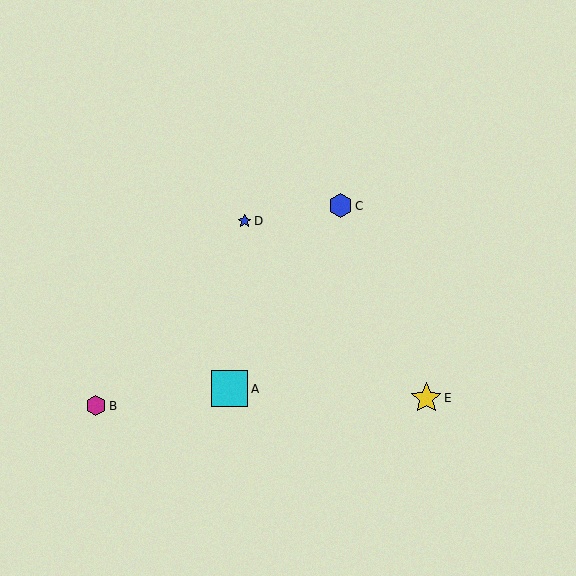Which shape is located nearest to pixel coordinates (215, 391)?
The cyan square (labeled A) at (230, 389) is nearest to that location.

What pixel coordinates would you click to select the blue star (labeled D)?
Click at (244, 221) to select the blue star D.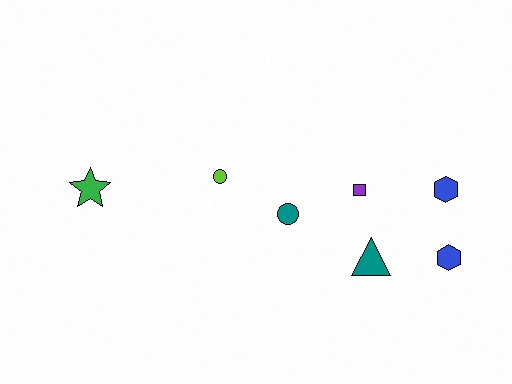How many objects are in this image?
There are 7 objects.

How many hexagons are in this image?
There are 2 hexagons.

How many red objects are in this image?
There are no red objects.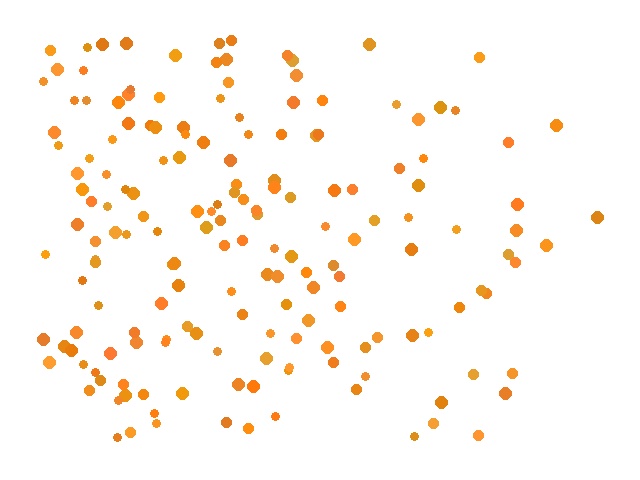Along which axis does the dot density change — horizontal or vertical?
Horizontal.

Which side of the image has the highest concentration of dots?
The left.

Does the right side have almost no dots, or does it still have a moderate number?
Still a moderate number, just noticeably fewer than the left.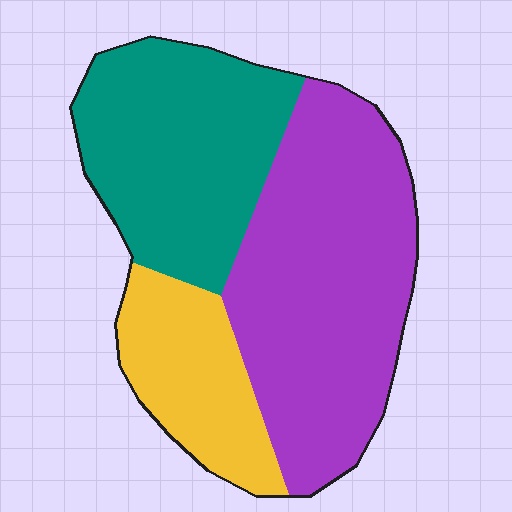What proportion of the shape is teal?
Teal covers about 35% of the shape.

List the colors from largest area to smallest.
From largest to smallest: purple, teal, yellow.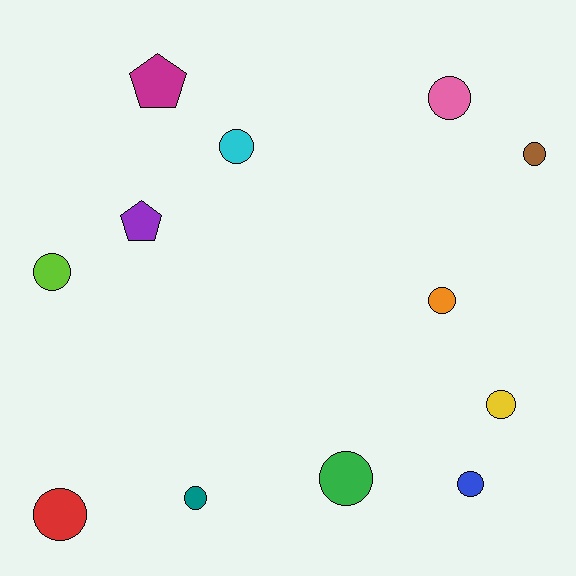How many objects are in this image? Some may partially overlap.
There are 12 objects.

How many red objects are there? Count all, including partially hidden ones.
There is 1 red object.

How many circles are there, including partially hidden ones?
There are 10 circles.